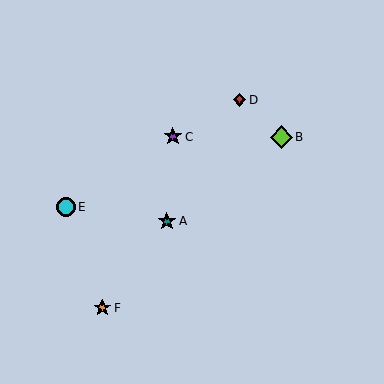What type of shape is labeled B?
Shape B is a lime diamond.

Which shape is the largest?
The lime diamond (labeled B) is the largest.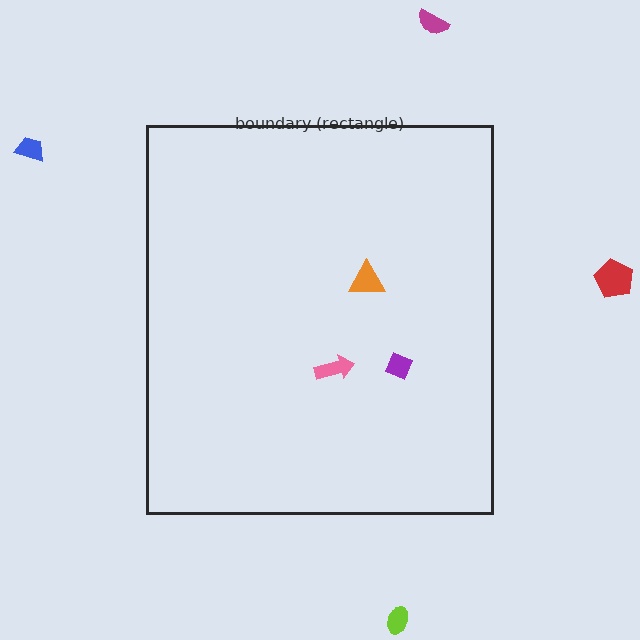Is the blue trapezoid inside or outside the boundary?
Outside.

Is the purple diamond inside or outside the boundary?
Inside.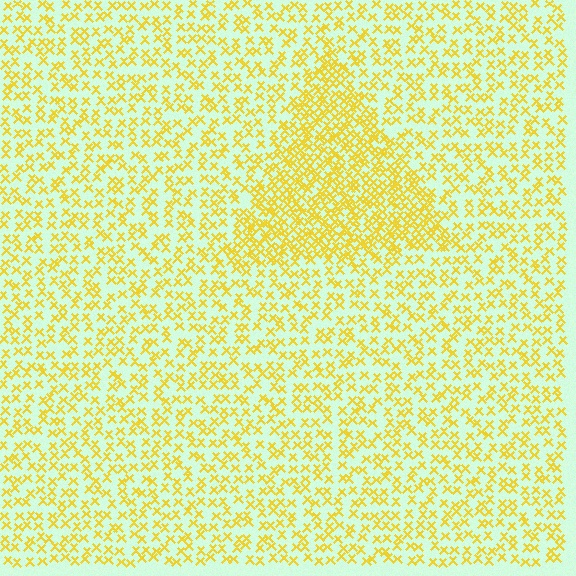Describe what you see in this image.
The image contains small yellow elements arranged at two different densities. A triangle-shaped region is visible where the elements are more densely packed than the surrounding area.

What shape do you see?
I see a triangle.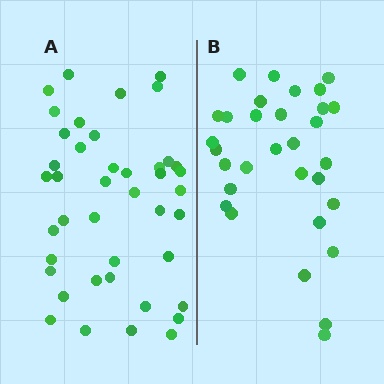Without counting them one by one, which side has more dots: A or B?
Region A (the left region) has more dots.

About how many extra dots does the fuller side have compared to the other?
Region A has roughly 12 or so more dots than region B.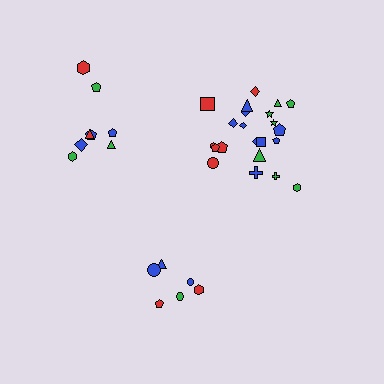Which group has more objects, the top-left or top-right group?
The top-right group.